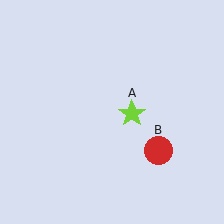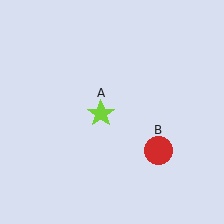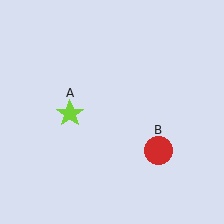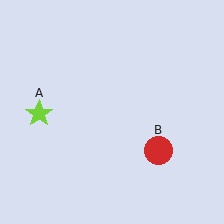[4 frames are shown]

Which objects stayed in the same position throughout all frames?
Red circle (object B) remained stationary.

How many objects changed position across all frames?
1 object changed position: lime star (object A).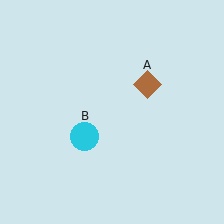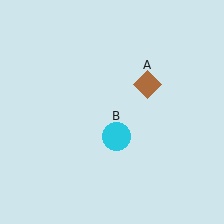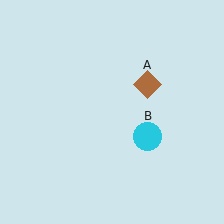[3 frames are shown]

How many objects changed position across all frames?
1 object changed position: cyan circle (object B).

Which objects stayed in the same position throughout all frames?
Brown diamond (object A) remained stationary.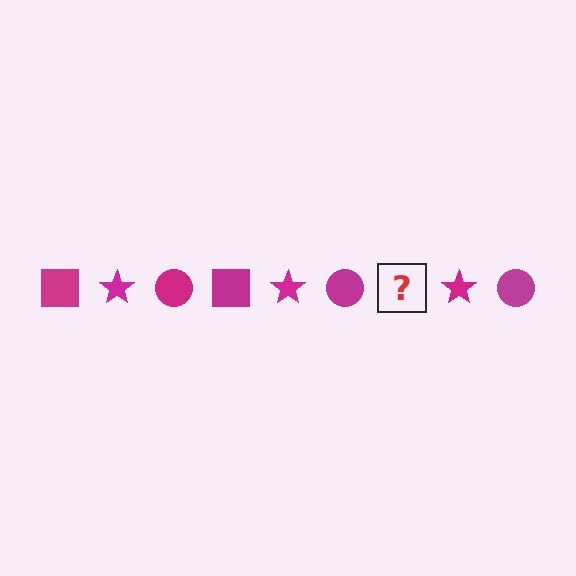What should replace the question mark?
The question mark should be replaced with a magenta square.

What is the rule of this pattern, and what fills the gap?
The rule is that the pattern cycles through square, star, circle shapes in magenta. The gap should be filled with a magenta square.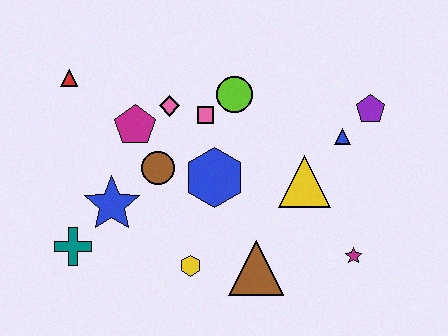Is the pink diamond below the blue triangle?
No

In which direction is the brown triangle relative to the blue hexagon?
The brown triangle is below the blue hexagon.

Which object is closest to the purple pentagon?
The blue triangle is closest to the purple pentagon.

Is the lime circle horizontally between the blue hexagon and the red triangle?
No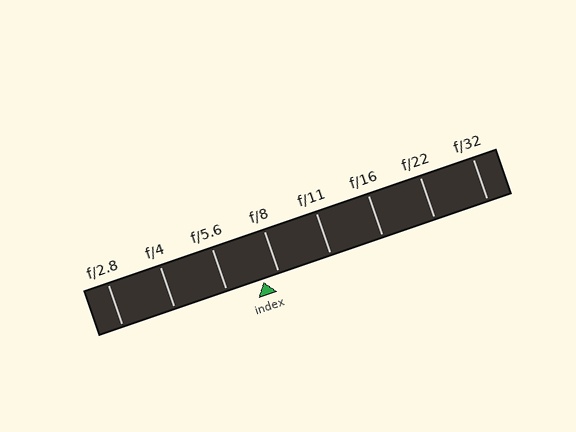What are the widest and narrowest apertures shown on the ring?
The widest aperture shown is f/2.8 and the narrowest is f/32.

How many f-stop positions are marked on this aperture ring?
There are 8 f-stop positions marked.